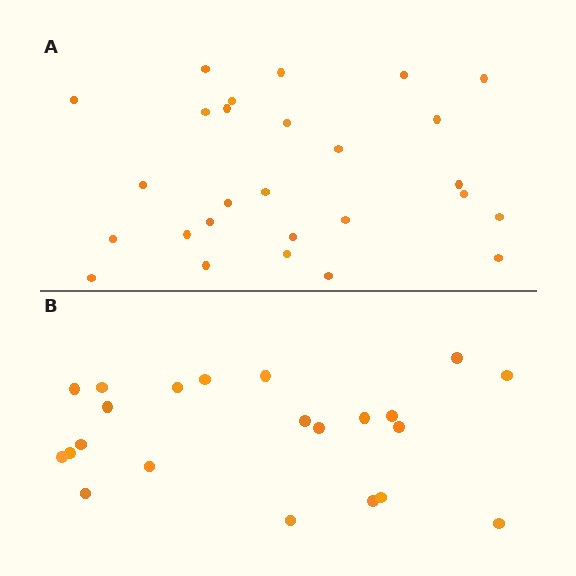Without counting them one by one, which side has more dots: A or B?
Region A (the top region) has more dots.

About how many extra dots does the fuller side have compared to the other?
Region A has about 5 more dots than region B.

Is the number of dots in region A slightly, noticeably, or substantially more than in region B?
Region A has only slightly more — the two regions are fairly close. The ratio is roughly 1.2 to 1.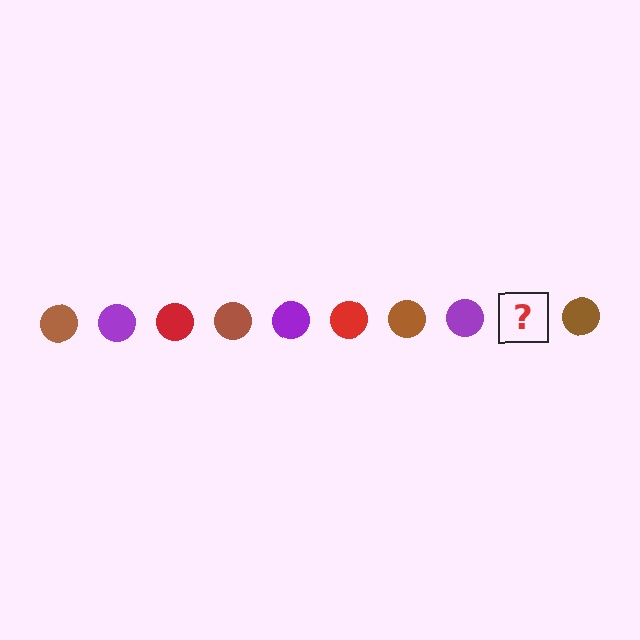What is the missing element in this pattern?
The missing element is a red circle.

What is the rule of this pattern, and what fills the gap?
The rule is that the pattern cycles through brown, purple, red circles. The gap should be filled with a red circle.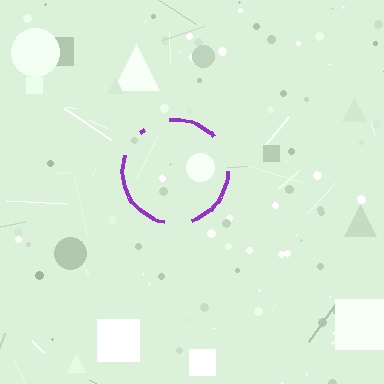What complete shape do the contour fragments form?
The contour fragments form a circle.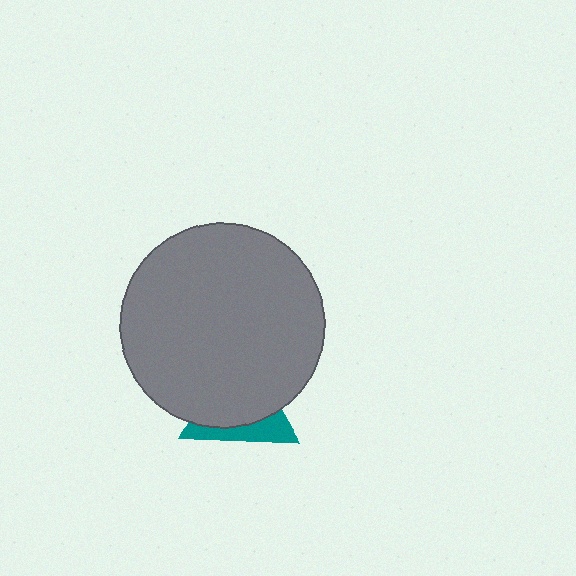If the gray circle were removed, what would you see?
You would see the complete teal triangle.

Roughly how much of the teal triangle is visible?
A small part of it is visible (roughly 31%).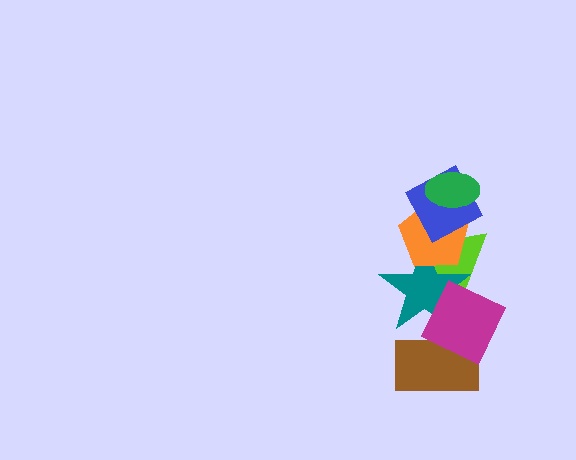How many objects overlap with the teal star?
4 objects overlap with the teal star.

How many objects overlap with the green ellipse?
2 objects overlap with the green ellipse.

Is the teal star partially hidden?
Yes, it is partially covered by another shape.